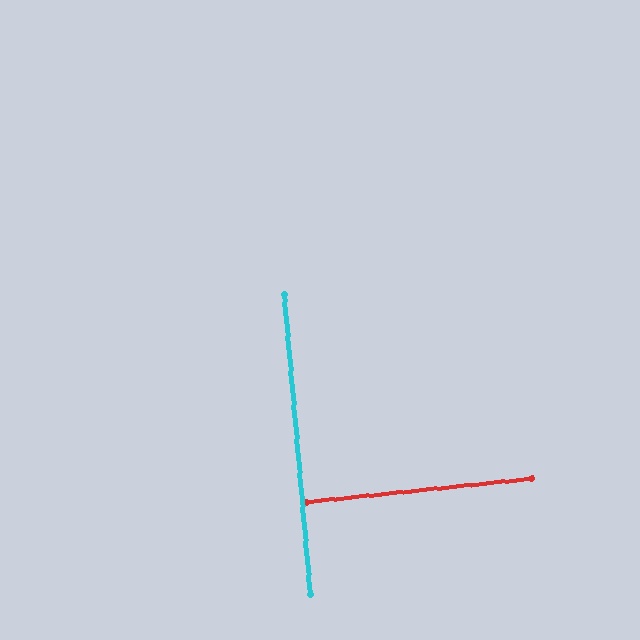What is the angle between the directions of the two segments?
Approximately 89 degrees.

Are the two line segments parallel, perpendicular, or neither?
Perpendicular — they meet at approximately 89°.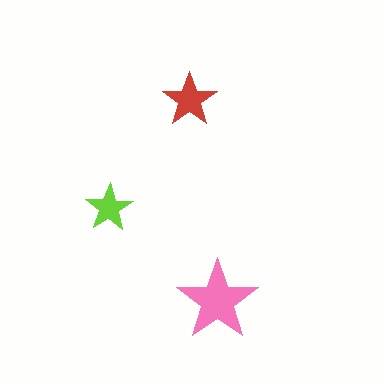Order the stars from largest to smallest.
the pink one, the red one, the lime one.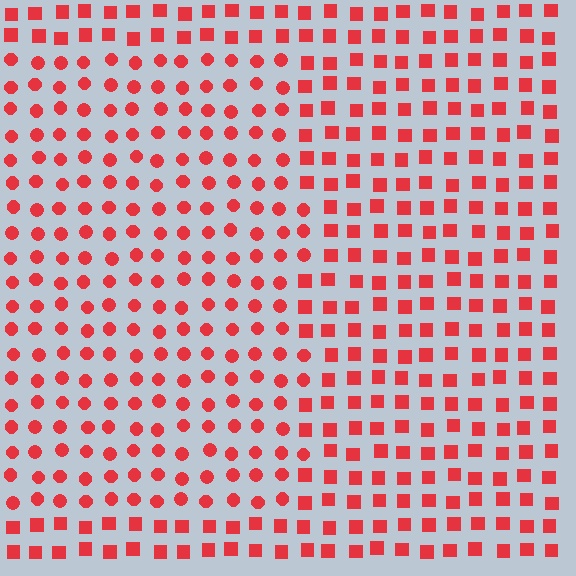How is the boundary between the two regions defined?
The boundary is defined by a change in element shape: circles inside vs. squares outside. All elements share the same color and spacing.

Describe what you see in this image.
The image is filled with small red elements arranged in a uniform grid. A rectangle-shaped region contains circles, while the surrounding area contains squares. The boundary is defined purely by the change in element shape.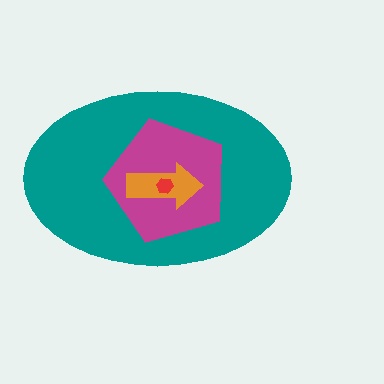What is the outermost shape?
The teal ellipse.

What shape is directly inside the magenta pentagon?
The orange arrow.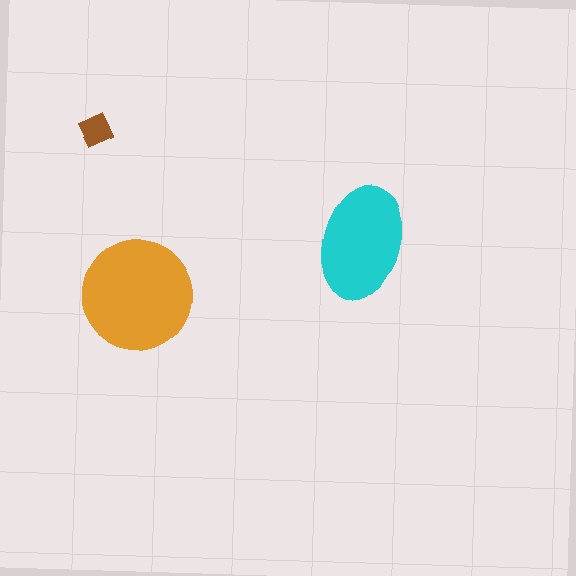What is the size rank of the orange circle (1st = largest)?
1st.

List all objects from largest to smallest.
The orange circle, the cyan ellipse, the brown diamond.